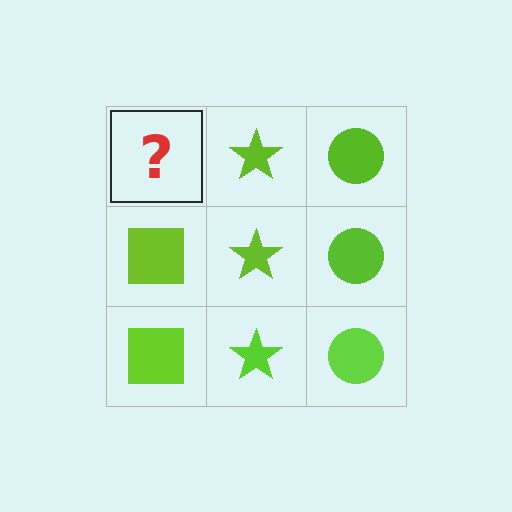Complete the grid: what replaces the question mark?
The question mark should be replaced with a lime square.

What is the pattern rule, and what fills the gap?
The rule is that each column has a consistent shape. The gap should be filled with a lime square.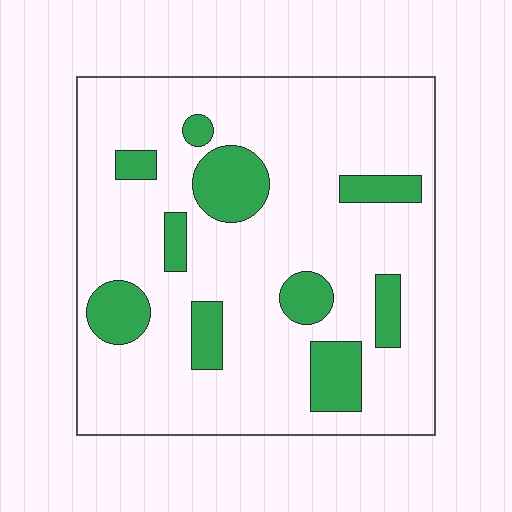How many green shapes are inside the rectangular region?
10.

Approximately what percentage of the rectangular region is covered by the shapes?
Approximately 20%.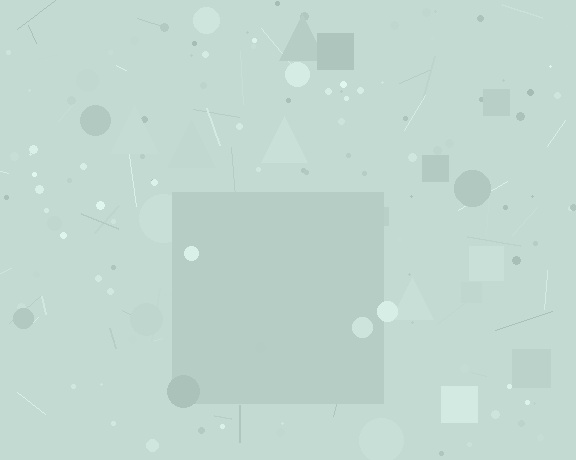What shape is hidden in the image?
A square is hidden in the image.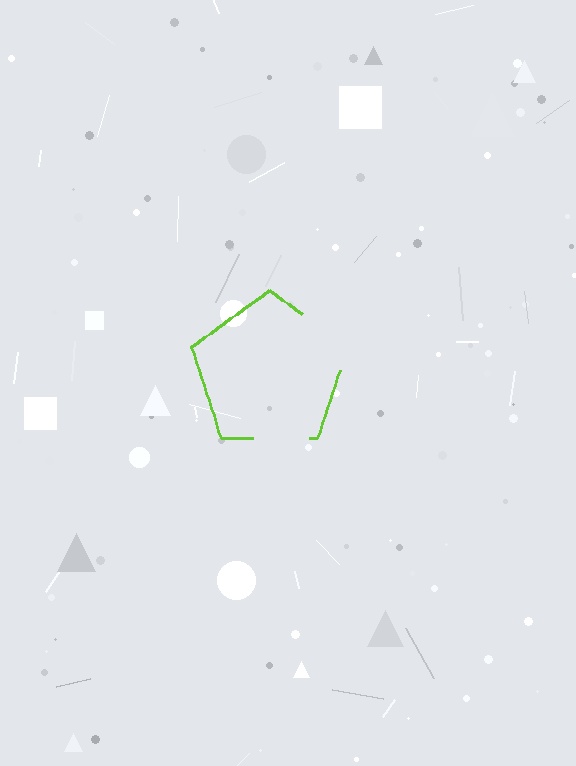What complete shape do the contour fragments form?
The contour fragments form a pentagon.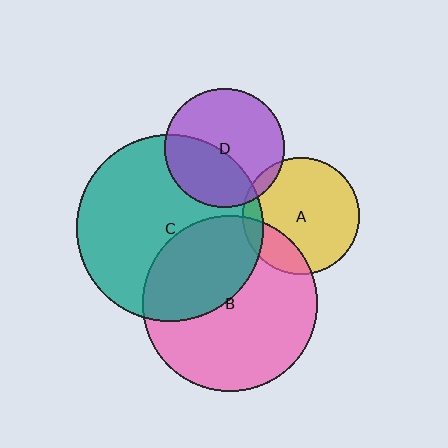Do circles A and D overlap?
Yes.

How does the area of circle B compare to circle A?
Approximately 2.2 times.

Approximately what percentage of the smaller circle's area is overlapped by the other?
Approximately 5%.